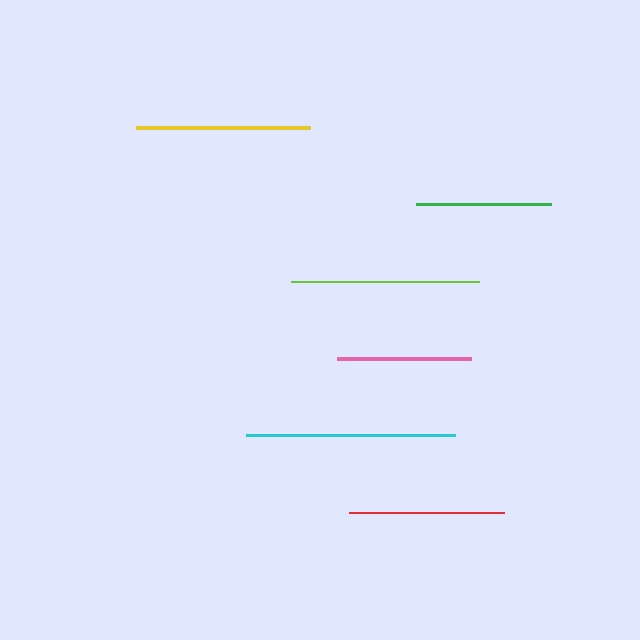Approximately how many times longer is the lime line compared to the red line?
The lime line is approximately 1.2 times the length of the red line.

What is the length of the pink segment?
The pink segment is approximately 134 pixels long.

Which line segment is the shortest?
The pink line is the shortest at approximately 134 pixels.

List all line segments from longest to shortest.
From longest to shortest: cyan, lime, yellow, red, green, pink.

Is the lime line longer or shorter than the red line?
The lime line is longer than the red line.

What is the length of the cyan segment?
The cyan segment is approximately 209 pixels long.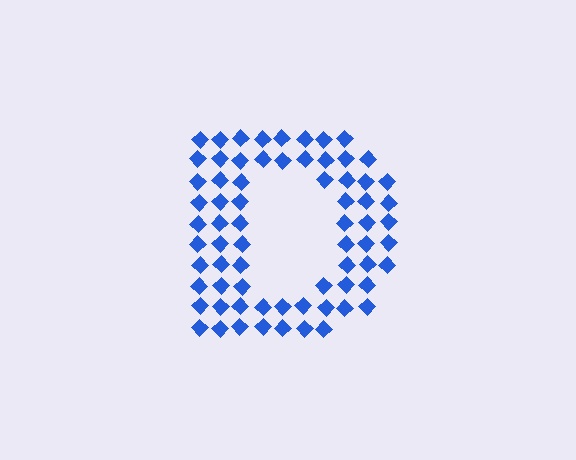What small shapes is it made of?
It is made of small diamonds.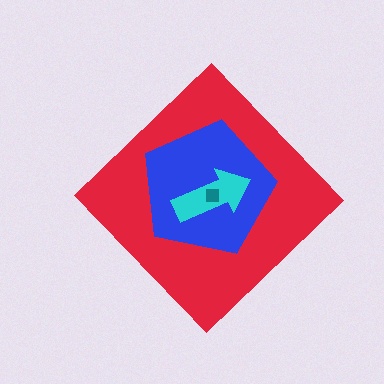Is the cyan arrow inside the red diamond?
Yes.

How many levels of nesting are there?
4.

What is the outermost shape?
The red diamond.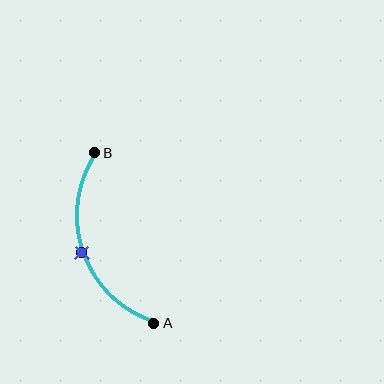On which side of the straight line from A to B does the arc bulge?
The arc bulges to the left of the straight line connecting A and B.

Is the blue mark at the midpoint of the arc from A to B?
Yes. The blue mark lies on the arc at equal arc-length from both A and B — it is the arc midpoint.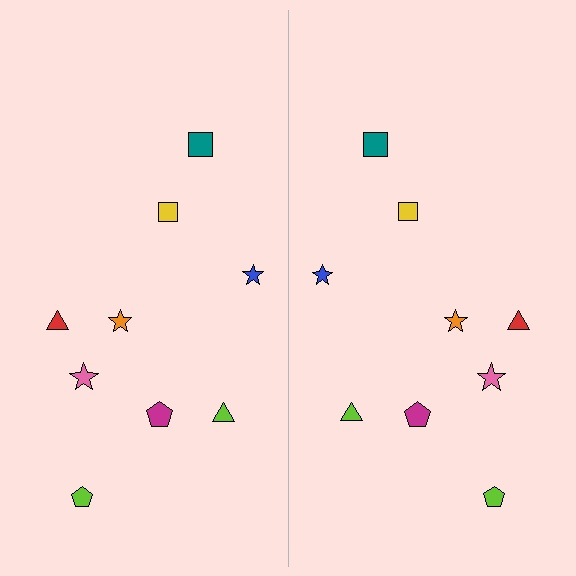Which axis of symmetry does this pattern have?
The pattern has a vertical axis of symmetry running through the center of the image.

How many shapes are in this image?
There are 18 shapes in this image.